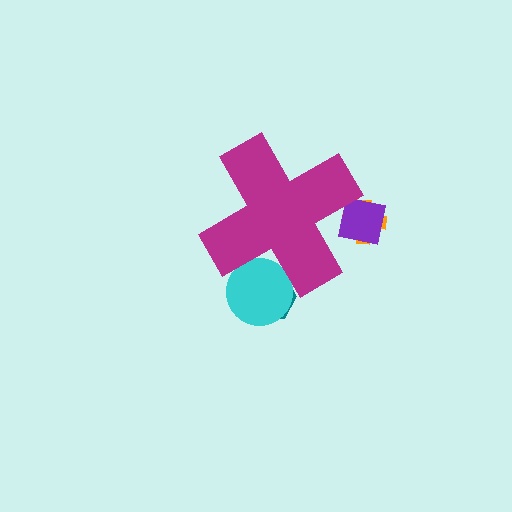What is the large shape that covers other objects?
A magenta cross.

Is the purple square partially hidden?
Yes, the purple square is partially hidden behind the magenta cross.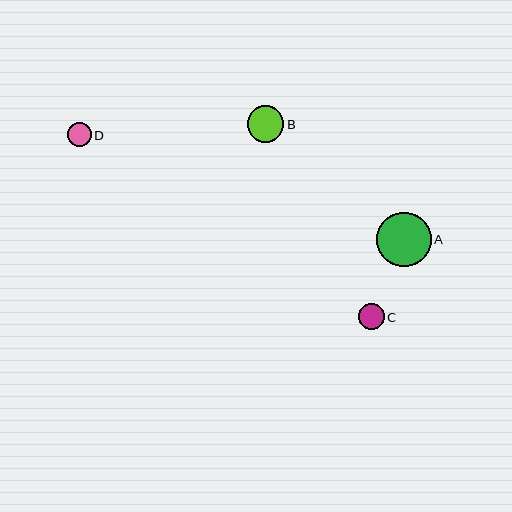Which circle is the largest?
Circle A is the largest with a size of approximately 54 pixels.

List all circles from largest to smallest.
From largest to smallest: A, B, C, D.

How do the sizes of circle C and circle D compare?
Circle C and circle D are approximately the same size.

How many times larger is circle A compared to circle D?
Circle A is approximately 2.3 times the size of circle D.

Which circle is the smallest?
Circle D is the smallest with a size of approximately 24 pixels.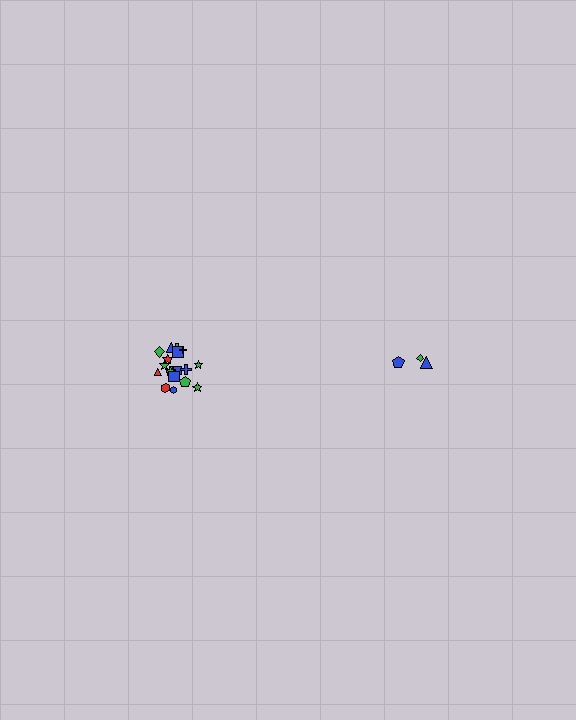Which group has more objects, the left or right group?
The left group.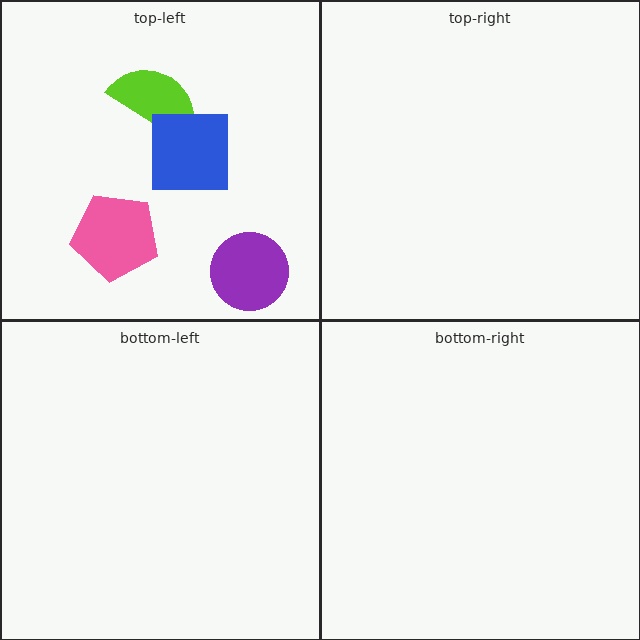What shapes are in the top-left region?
The pink pentagon, the lime semicircle, the purple circle, the blue square.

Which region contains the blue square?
The top-left region.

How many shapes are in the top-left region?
4.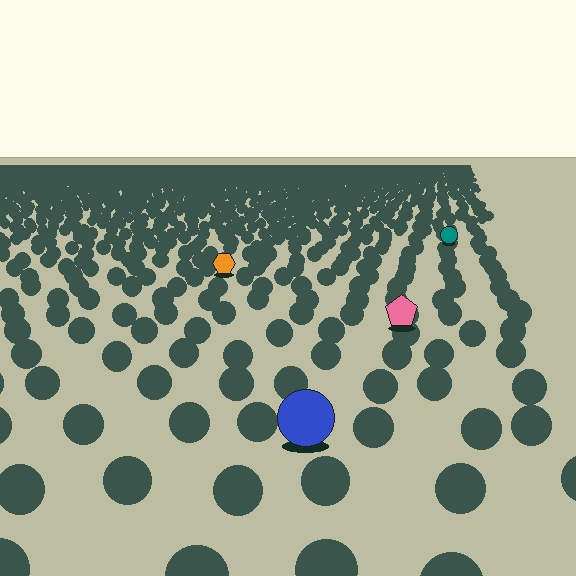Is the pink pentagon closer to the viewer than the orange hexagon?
Yes. The pink pentagon is closer — you can tell from the texture gradient: the ground texture is coarser near it.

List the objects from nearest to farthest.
From nearest to farthest: the blue circle, the pink pentagon, the orange hexagon, the teal circle.